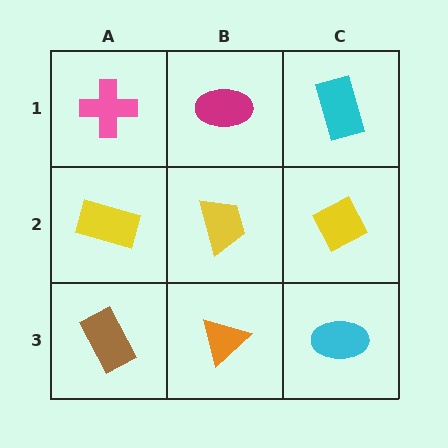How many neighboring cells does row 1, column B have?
3.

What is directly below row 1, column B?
A yellow trapezoid.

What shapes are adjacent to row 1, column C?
A yellow diamond (row 2, column C), a magenta ellipse (row 1, column B).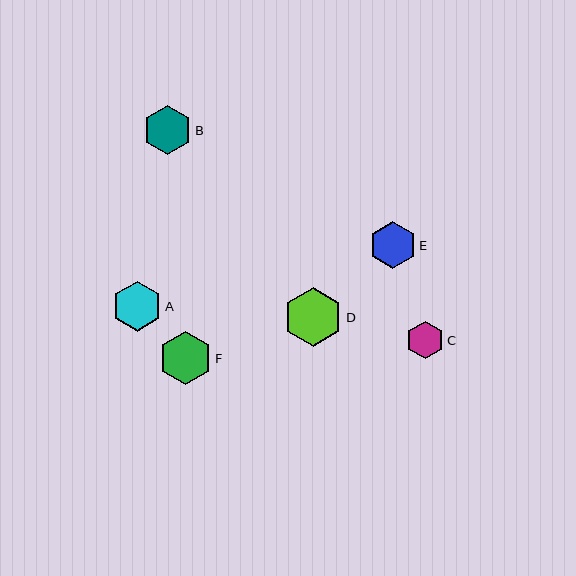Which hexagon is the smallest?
Hexagon C is the smallest with a size of approximately 37 pixels.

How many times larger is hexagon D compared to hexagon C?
Hexagon D is approximately 1.6 times the size of hexagon C.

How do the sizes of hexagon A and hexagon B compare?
Hexagon A and hexagon B are approximately the same size.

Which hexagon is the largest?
Hexagon D is the largest with a size of approximately 59 pixels.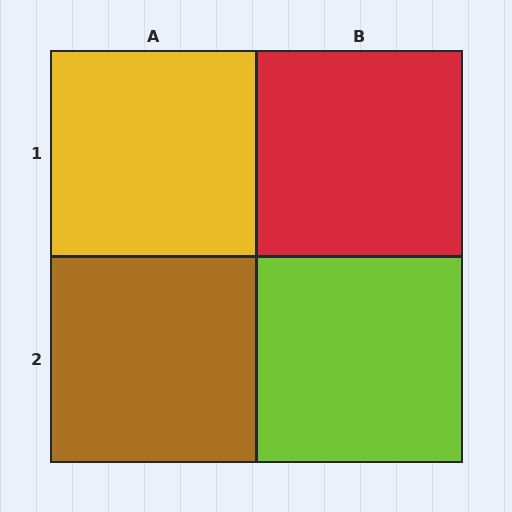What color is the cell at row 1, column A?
Yellow.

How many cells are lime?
1 cell is lime.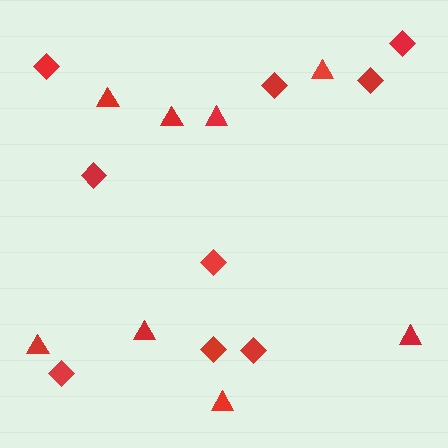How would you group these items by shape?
There are 2 groups: one group of triangles (8) and one group of diamonds (9).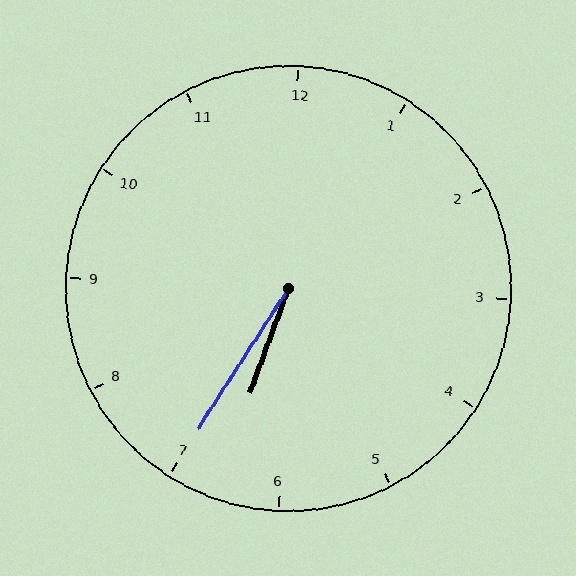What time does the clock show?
6:35.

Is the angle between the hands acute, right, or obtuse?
It is acute.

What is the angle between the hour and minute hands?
Approximately 12 degrees.